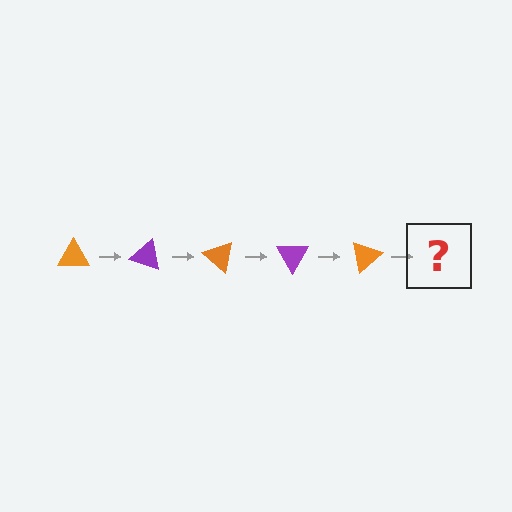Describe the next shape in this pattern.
It should be a purple triangle, rotated 100 degrees from the start.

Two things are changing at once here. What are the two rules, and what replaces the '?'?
The two rules are that it rotates 20 degrees each step and the color cycles through orange and purple. The '?' should be a purple triangle, rotated 100 degrees from the start.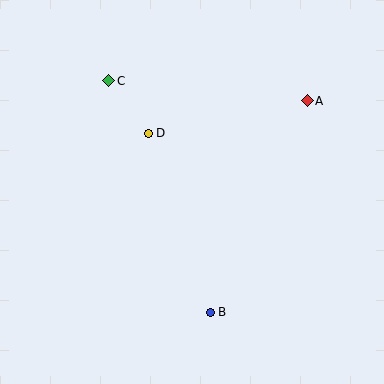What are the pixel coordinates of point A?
Point A is at (307, 101).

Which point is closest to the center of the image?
Point D at (148, 133) is closest to the center.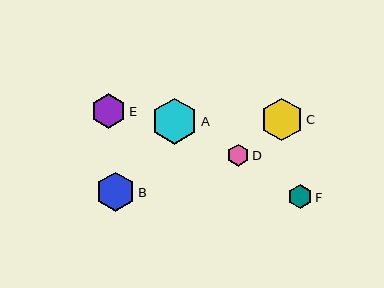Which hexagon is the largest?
Hexagon A is the largest with a size of approximately 46 pixels.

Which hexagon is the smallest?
Hexagon D is the smallest with a size of approximately 22 pixels.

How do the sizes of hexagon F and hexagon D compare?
Hexagon F and hexagon D are approximately the same size.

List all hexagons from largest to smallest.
From largest to smallest: A, C, B, E, F, D.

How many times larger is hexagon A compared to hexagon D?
Hexagon A is approximately 2.1 times the size of hexagon D.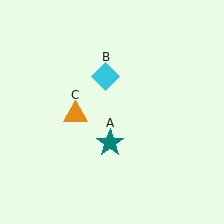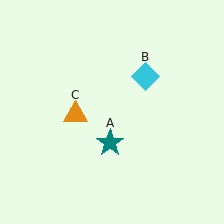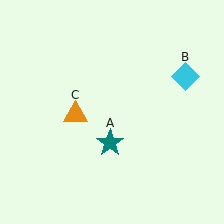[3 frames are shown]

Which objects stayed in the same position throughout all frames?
Teal star (object A) and orange triangle (object C) remained stationary.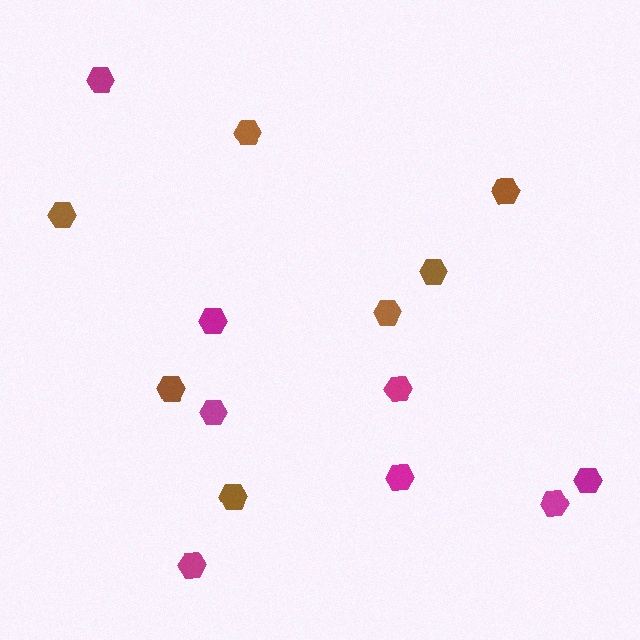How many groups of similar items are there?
There are 2 groups: one group of magenta hexagons (8) and one group of brown hexagons (7).